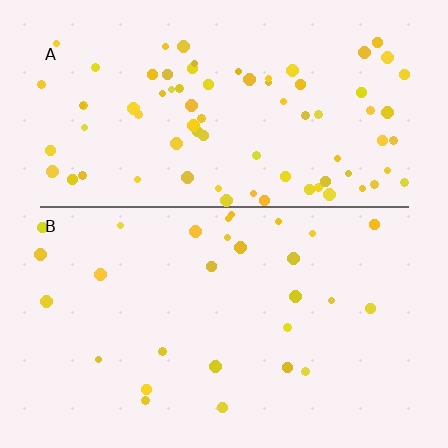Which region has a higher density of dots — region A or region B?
A (the top).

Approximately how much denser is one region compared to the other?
Approximately 2.9× — region A over region B.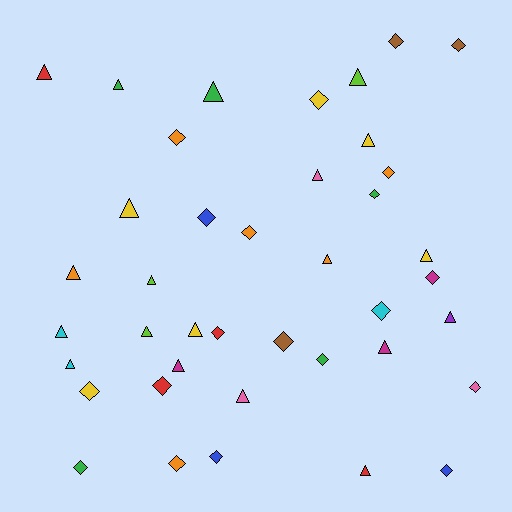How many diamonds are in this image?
There are 20 diamonds.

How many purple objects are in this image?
There is 1 purple object.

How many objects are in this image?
There are 40 objects.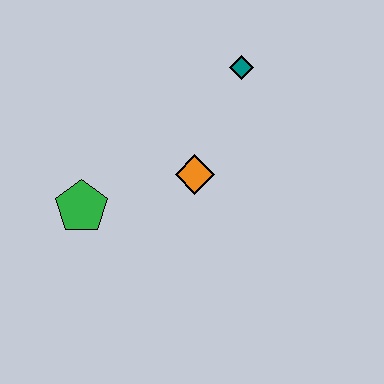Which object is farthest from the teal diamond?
The green pentagon is farthest from the teal diamond.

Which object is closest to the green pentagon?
The orange diamond is closest to the green pentagon.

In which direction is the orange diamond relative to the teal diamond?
The orange diamond is below the teal diamond.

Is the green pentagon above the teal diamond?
No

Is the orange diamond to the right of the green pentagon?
Yes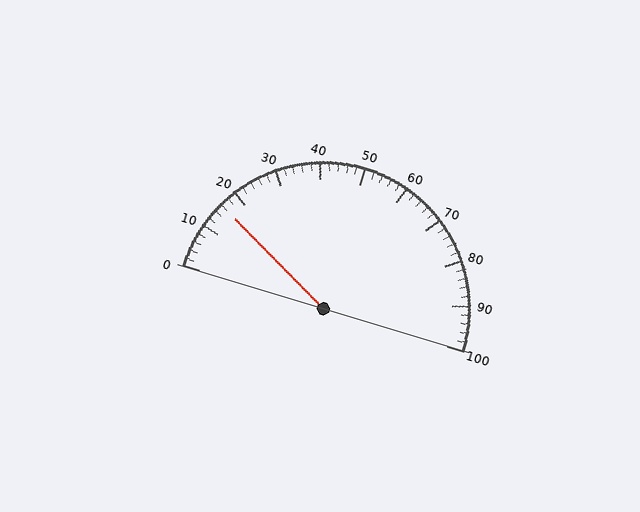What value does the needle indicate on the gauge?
The needle indicates approximately 16.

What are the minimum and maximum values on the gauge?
The gauge ranges from 0 to 100.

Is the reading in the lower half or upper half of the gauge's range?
The reading is in the lower half of the range (0 to 100).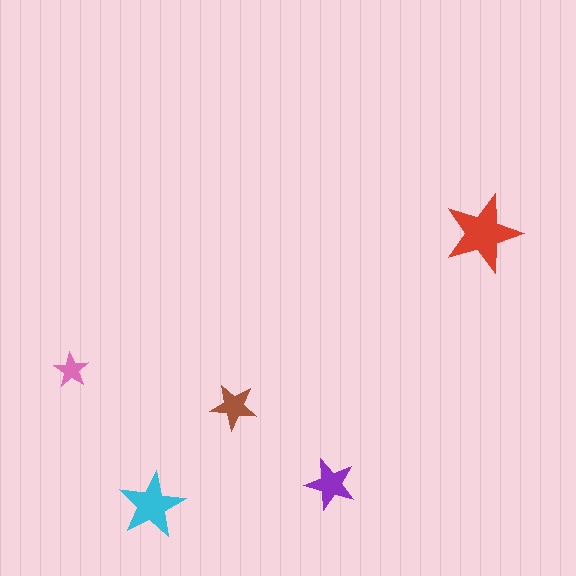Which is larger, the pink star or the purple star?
The purple one.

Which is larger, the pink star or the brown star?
The brown one.